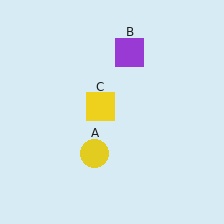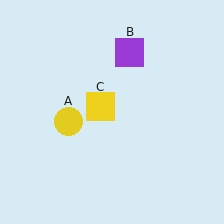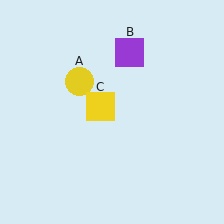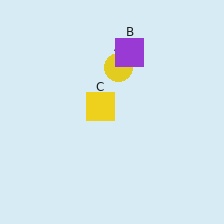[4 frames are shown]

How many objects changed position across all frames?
1 object changed position: yellow circle (object A).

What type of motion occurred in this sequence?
The yellow circle (object A) rotated clockwise around the center of the scene.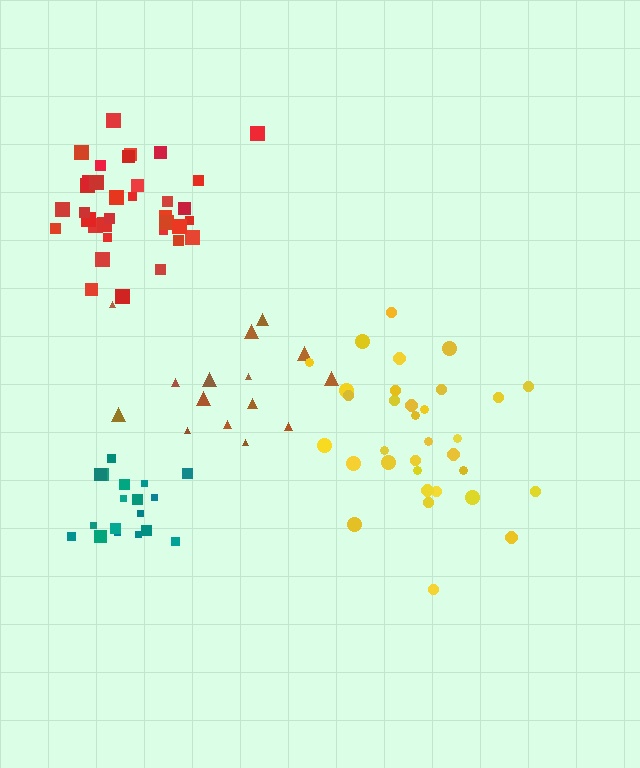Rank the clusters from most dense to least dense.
teal, red, yellow, brown.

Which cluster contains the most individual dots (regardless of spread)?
Red (35).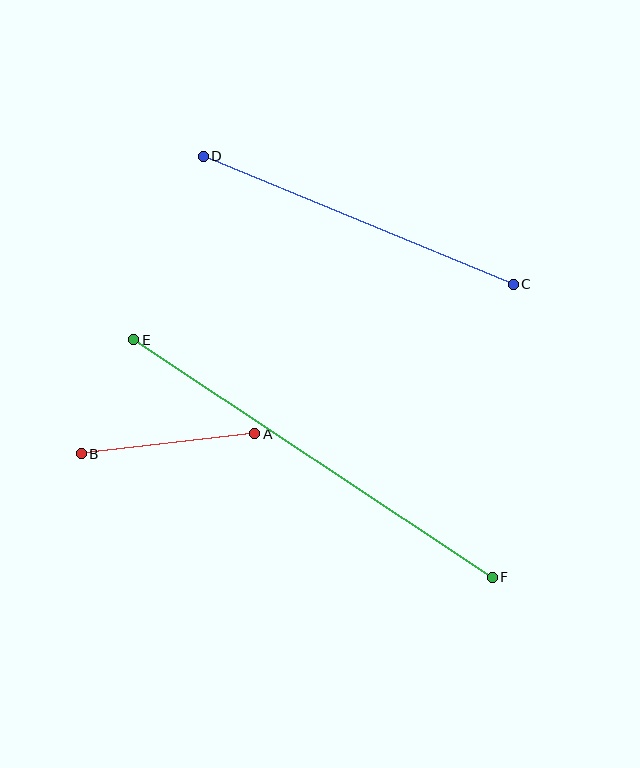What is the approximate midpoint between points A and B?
The midpoint is at approximately (168, 444) pixels.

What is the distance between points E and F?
The distance is approximately 430 pixels.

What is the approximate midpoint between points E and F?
The midpoint is at approximately (313, 459) pixels.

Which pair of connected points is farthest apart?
Points E and F are farthest apart.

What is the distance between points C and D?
The distance is approximately 335 pixels.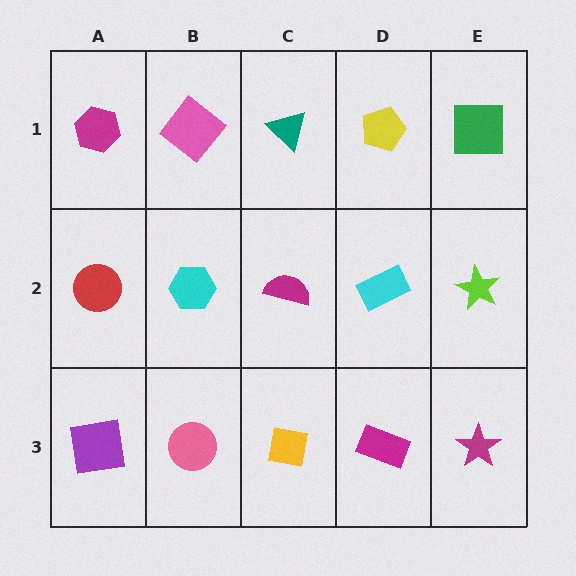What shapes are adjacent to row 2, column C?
A teal triangle (row 1, column C), a yellow square (row 3, column C), a cyan hexagon (row 2, column B), a cyan rectangle (row 2, column D).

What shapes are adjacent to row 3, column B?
A cyan hexagon (row 2, column B), a purple square (row 3, column A), a yellow square (row 3, column C).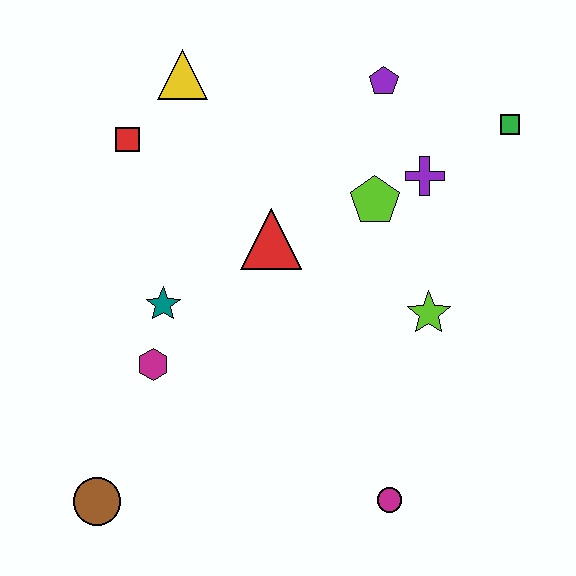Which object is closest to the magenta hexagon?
The teal star is closest to the magenta hexagon.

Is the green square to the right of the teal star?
Yes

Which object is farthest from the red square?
The magenta circle is farthest from the red square.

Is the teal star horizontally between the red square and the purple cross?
Yes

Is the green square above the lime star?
Yes